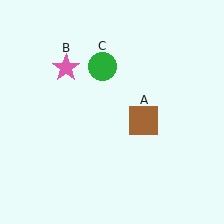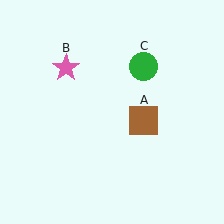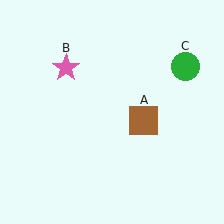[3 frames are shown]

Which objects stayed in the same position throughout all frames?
Brown square (object A) and pink star (object B) remained stationary.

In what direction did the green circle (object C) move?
The green circle (object C) moved right.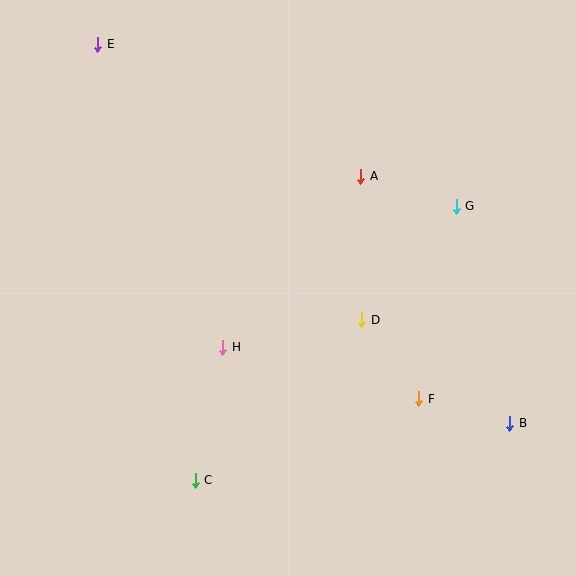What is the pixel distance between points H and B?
The distance between H and B is 296 pixels.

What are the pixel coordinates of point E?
Point E is at (98, 44).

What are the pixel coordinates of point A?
Point A is at (361, 176).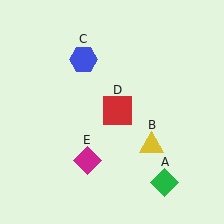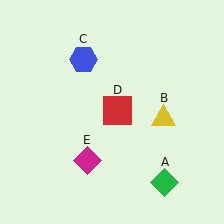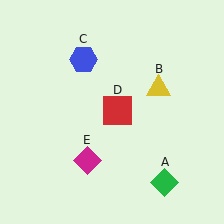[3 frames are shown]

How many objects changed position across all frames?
1 object changed position: yellow triangle (object B).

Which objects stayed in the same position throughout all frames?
Green diamond (object A) and blue hexagon (object C) and red square (object D) and magenta diamond (object E) remained stationary.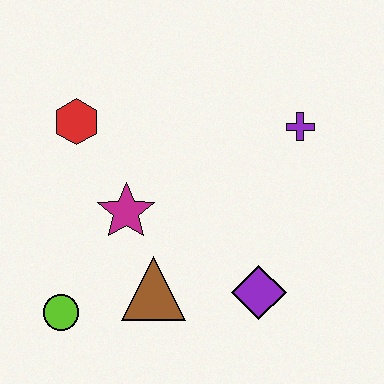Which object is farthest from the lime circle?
The purple cross is farthest from the lime circle.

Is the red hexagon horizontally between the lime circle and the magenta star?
Yes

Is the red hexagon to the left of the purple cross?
Yes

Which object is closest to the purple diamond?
The brown triangle is closest to the purple diamond.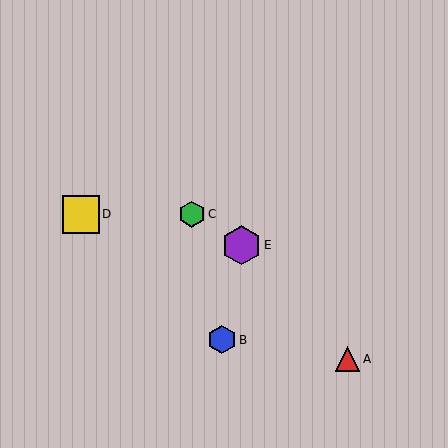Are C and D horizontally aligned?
Yes, both are at y≈214.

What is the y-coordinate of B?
Object B is at y≈340.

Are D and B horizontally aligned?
No, D is at y≈214 and B is at y≈340.